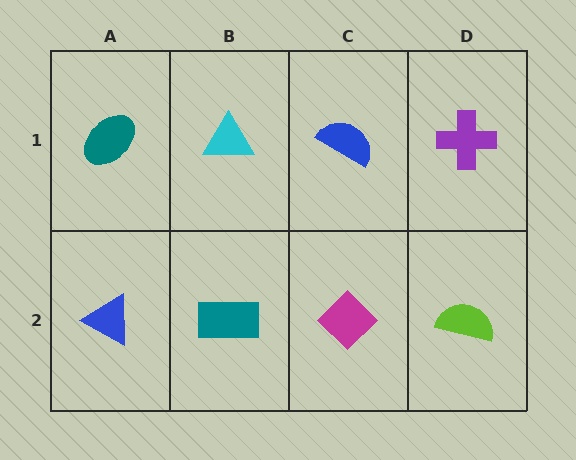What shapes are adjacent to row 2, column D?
A purple cross (row 1, column D), a magenta diamond (row 2, column C).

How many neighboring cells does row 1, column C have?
3.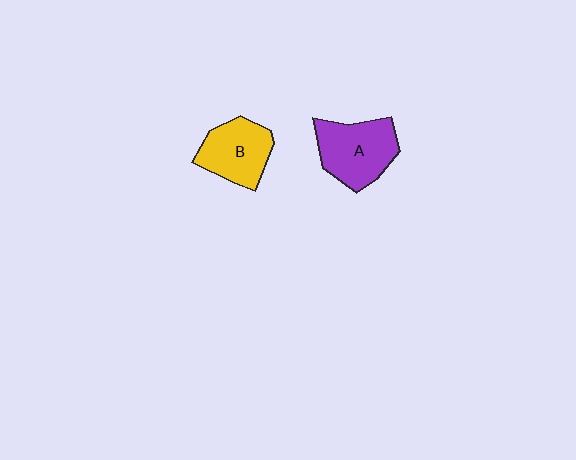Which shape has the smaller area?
Shape B (yellow).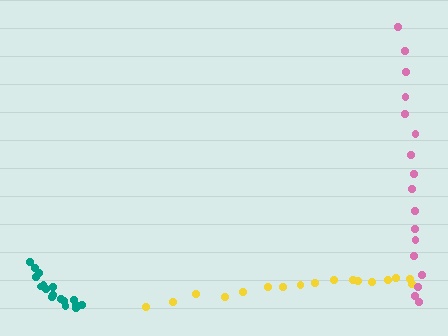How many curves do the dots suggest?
There are 3 distinct paths.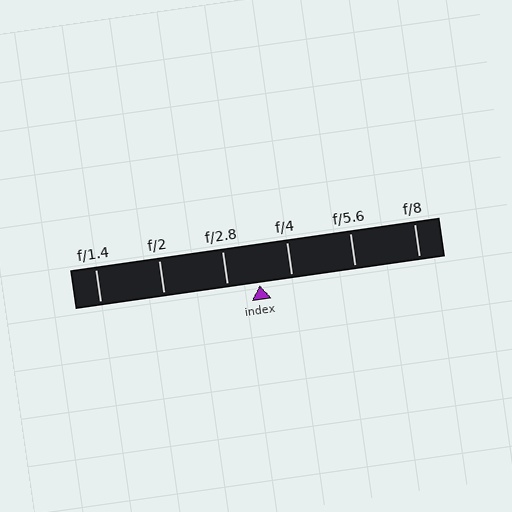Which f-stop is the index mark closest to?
The index mark is closest to f/2.8.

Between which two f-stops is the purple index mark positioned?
The index mark is between f/2.8 and f/4.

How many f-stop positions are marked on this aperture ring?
There are 6 f-stop positions marked.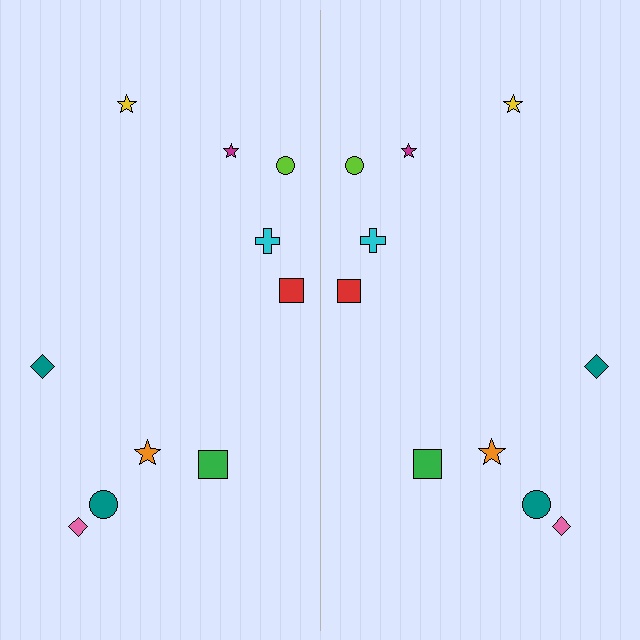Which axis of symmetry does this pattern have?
The pattern has a vertical axis of symmetry running through the center of the image.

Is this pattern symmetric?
Yes, this pattern has bilateral (reflection) symmetry.